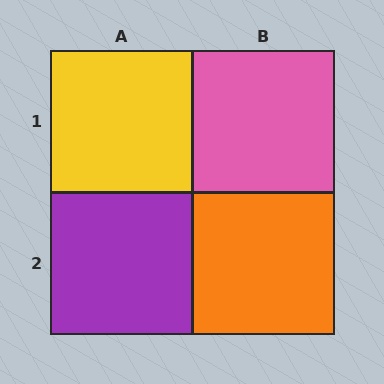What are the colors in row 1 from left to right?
Yellow, pink.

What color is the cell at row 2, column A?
Purple.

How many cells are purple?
1 cell is purple.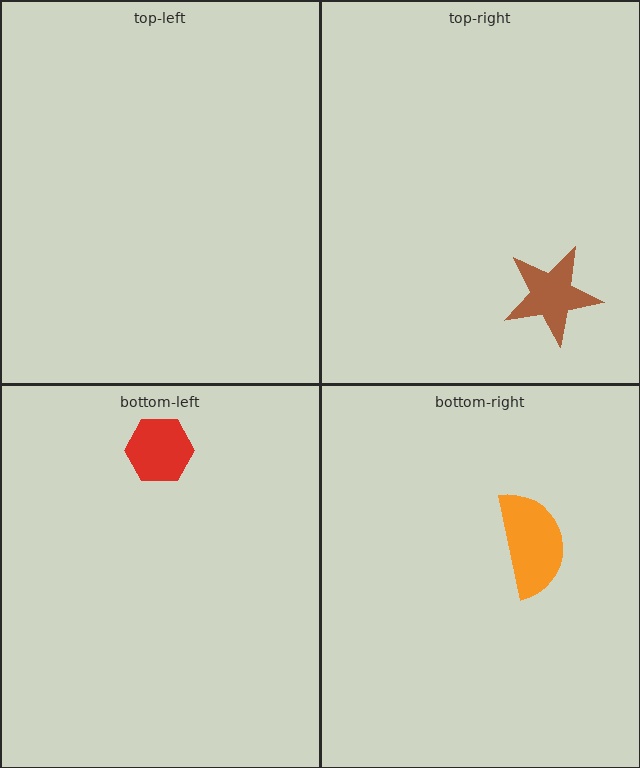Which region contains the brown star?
The top-right region.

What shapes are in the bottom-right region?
The orange semicircle.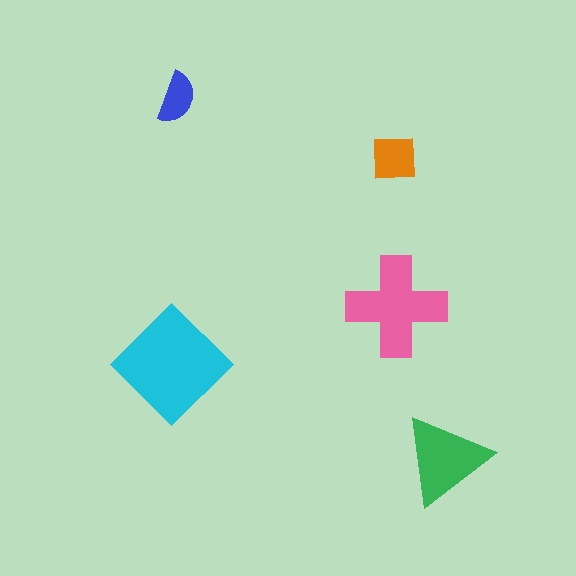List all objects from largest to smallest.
The cyan diamond, the pink cross, the green triangle, the orange square, the blue semicircle.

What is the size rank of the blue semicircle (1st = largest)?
5th.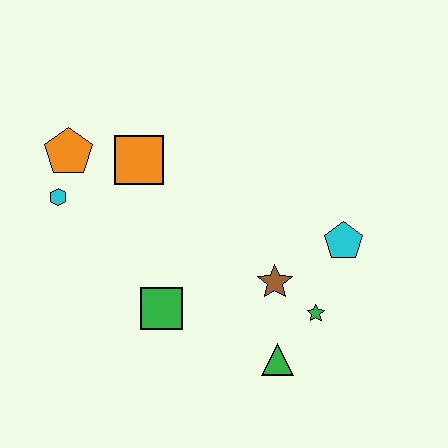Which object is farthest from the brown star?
The orange pentagon is farthest from the brown star.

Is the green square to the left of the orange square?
No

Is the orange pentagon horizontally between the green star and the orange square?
No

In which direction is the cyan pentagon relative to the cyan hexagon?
The cyan pentagon is to the right of the cyan hexagon.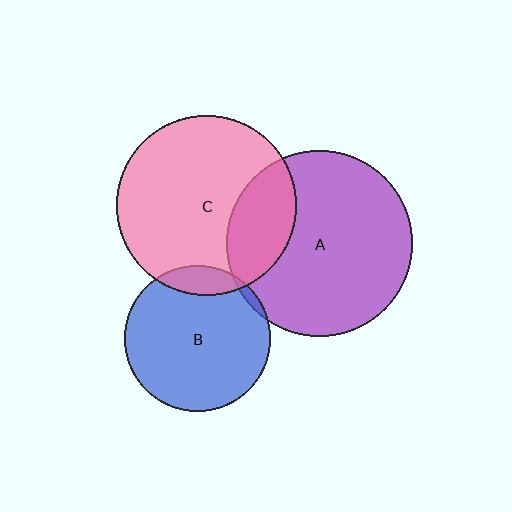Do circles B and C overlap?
Yes.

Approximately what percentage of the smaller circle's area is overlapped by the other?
Approximately 10%.